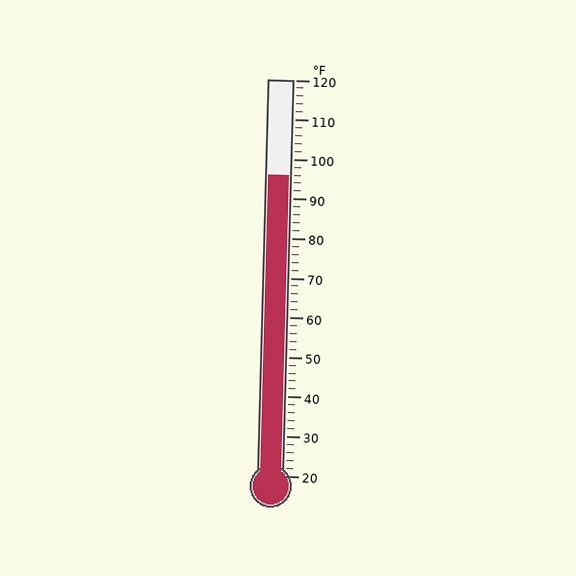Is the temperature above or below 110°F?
The temperature is below 110°F.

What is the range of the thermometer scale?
The thermometer scale ranges from 20°F to 120°F.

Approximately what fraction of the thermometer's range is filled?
The thermometer is filled to approximately 75% of its range.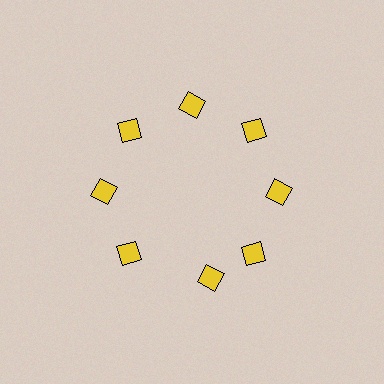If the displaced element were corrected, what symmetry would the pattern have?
It would have 8-fold rotational symmetry — the pattern would map onto itself every 45 degrees.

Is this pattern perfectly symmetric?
No. The 8 yellow squares are arranged in a ring, but one element near the 6 o'clock position is rotated out of alignment along the ring, breaking the 8-fold rotational symmetry.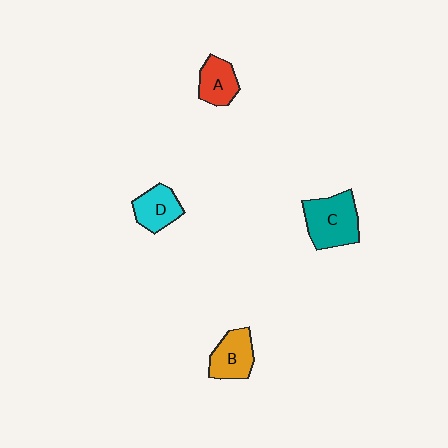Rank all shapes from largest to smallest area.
From largest to smallest: C (teal), B (orange), D (cyan), A (red).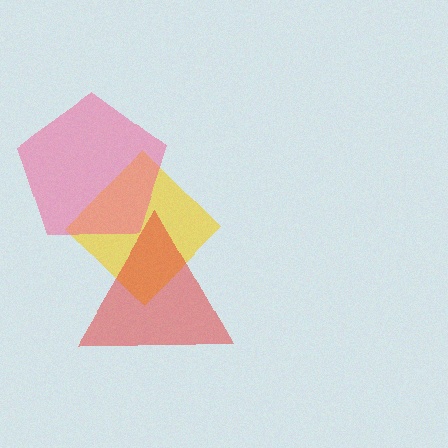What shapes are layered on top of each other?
The layered shapes are: a yellow diamond, a red triangle, a pink pentagon.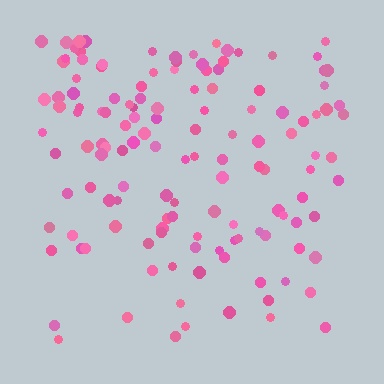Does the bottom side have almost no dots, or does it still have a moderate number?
Still a moderate number, just noticeably fewer than the top.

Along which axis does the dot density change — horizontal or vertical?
Vertical.